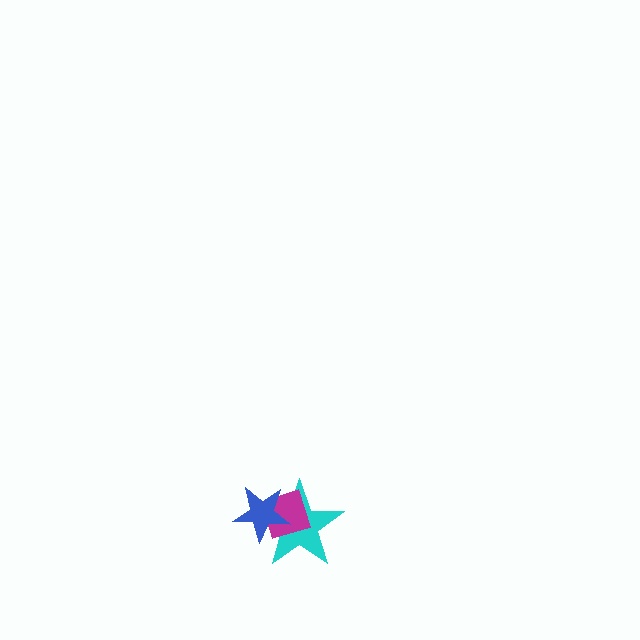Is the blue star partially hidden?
No, no other shape covers it.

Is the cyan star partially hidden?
Yes, it is partially covered by another shape.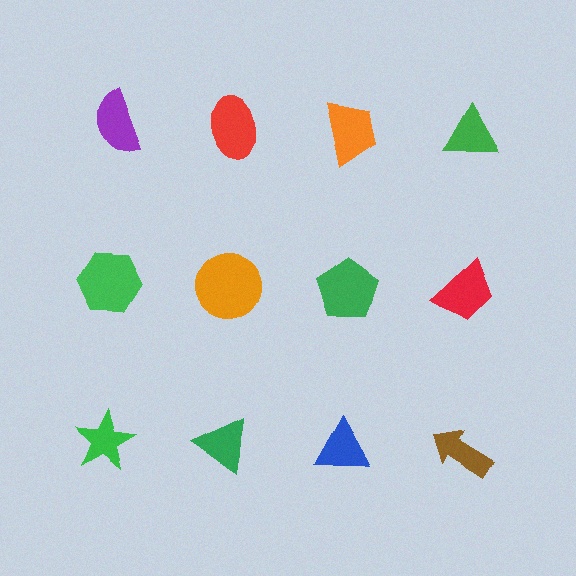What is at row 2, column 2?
An orange circle.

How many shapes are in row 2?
4 shapes.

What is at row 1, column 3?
An orange trapezoid.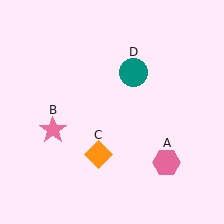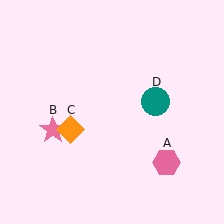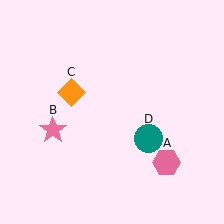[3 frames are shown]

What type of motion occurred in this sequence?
The orange diamond (object C), teal circle (object D) rotated clockwise around the center of the scene.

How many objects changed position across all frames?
2 objects changed position: orange diamond (object C), teal circle (object D).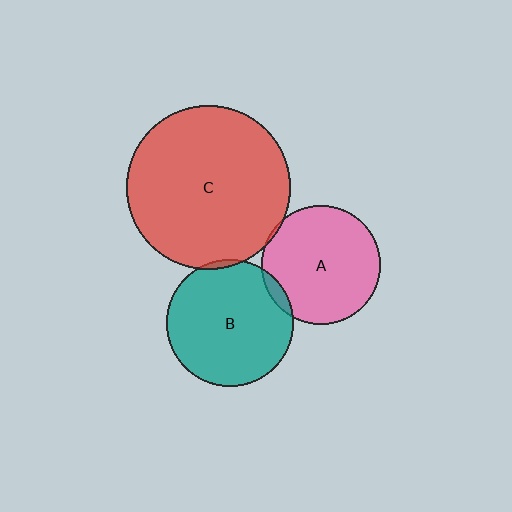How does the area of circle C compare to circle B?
Approximately 1.7 times.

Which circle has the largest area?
Circle C (red).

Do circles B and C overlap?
Yes.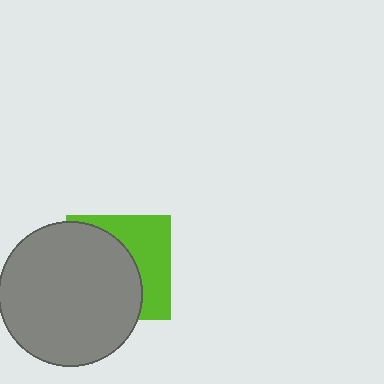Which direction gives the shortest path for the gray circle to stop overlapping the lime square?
Moving left gives the shortest separation.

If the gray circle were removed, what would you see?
You would see the complete lime square.